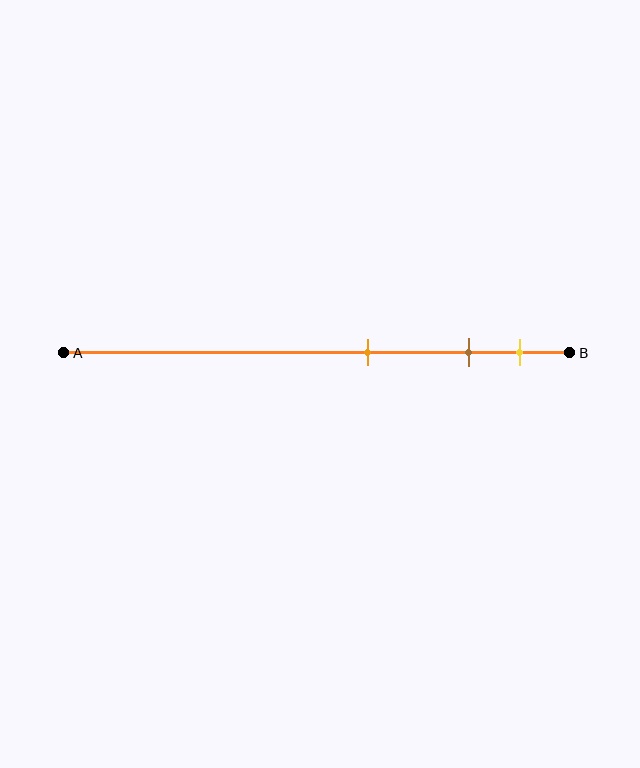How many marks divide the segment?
There are 3 marks dividing the segment.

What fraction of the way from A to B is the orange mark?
The orange mark is approximately 60% (0.6) of the way from A to B.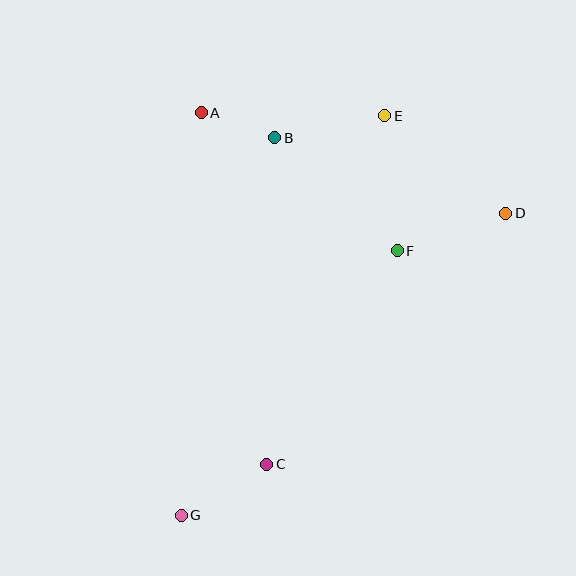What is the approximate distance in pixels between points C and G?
The distance between C and G is approximately 100 pixels.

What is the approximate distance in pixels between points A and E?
The distance between A and E is approximately 183 pixels.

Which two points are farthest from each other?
Points E and G are farthest from each other.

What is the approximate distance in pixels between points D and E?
The distance between D and E is approximately 156 pixels.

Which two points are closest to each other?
Points A and B are closest to each other.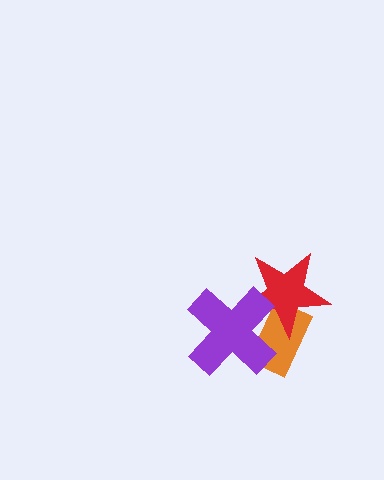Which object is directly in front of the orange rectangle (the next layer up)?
The red star is directly in front of the orange rectangle.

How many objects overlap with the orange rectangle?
2 objects overlap with the orange rectangle.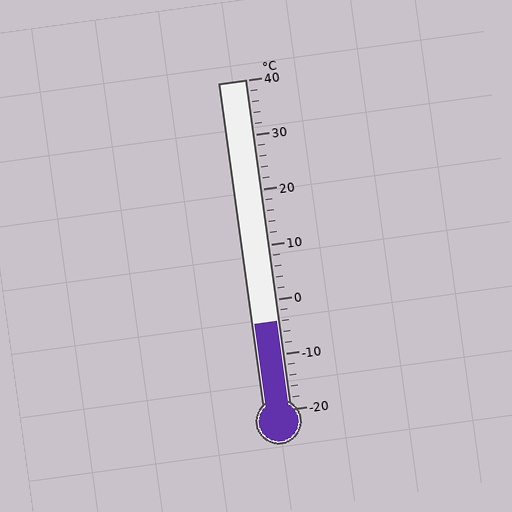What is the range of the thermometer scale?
The thermometer scale ranges from -20°C to 40°C.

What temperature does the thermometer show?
The thermometer shows approximately -4°C.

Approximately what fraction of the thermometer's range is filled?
The thermometer is filled to approximately 25% of its range.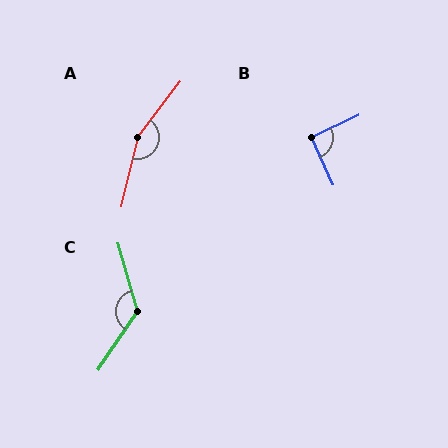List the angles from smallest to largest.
B (91°), C (130°), A (156°).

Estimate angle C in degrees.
Approximately 130 degrees.